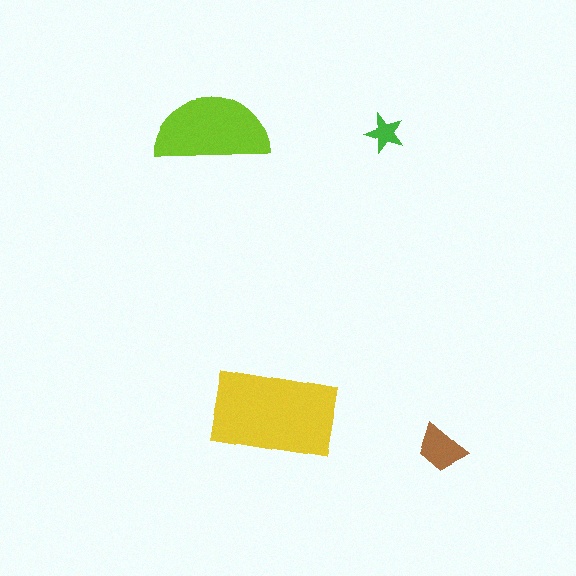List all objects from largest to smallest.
The yellow rectangle, the lime semicircle, the brown trapezoid, the green star.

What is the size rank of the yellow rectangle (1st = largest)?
1st.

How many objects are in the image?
There are 4 objects in the image.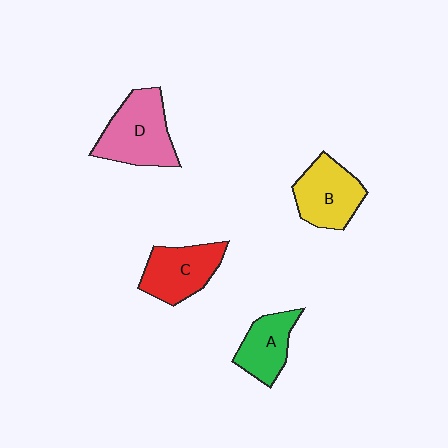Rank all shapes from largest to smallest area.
From largest to smallest: D (pink), B (yellow), C (red), A (green).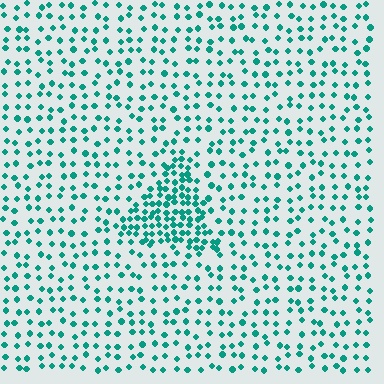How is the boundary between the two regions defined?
The boundary is defined by a change in element density (approximately 2.3x ratio). All elements are the same color, size, and shape.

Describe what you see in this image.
The image contains small teal elements arranged at two different densities. A triangle-shaped region is visible where the elements are more densely packed than the surrounding area.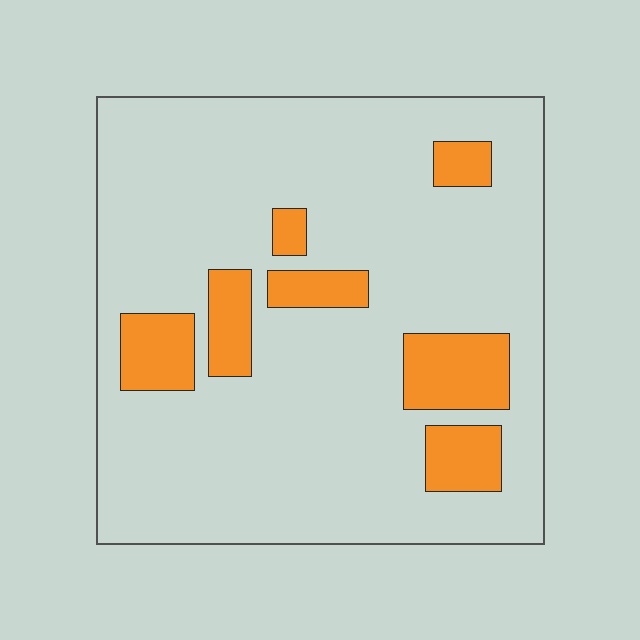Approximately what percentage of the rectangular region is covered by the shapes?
Approximately 15%.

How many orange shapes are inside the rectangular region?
7.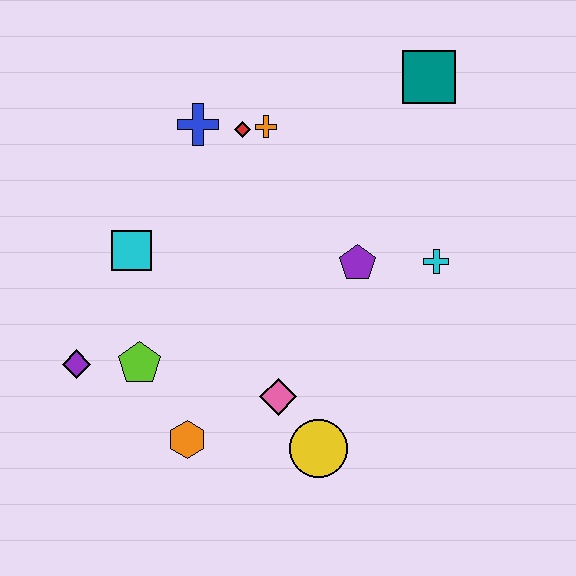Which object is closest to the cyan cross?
The purple pentagon is closest to the cyan cross.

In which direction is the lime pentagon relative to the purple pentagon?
The lime pentagon is to the left of the purple pentagon.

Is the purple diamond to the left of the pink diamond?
Yes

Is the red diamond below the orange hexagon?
No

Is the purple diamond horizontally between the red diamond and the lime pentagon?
No